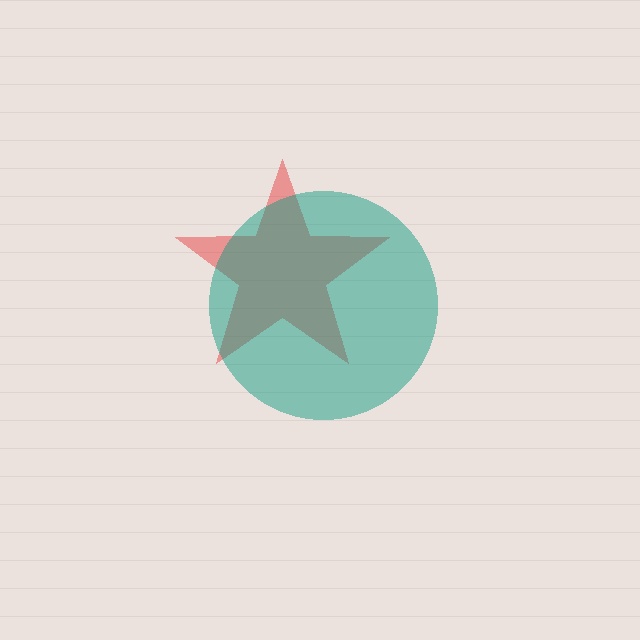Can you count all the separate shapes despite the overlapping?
Yes, there are 2 separate shapes.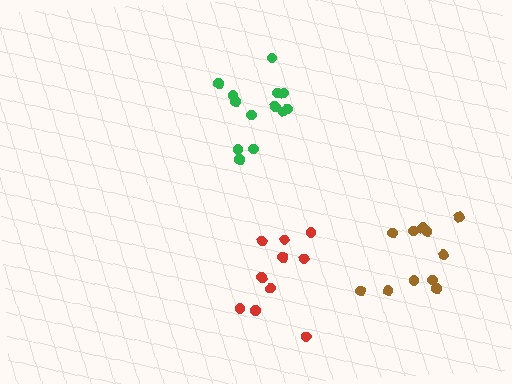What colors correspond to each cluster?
The clusters are colored: green, red, brown.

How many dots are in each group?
Group 1: 13 dots, Group 2: 10 dots, Group 3: 11 dots (34 total).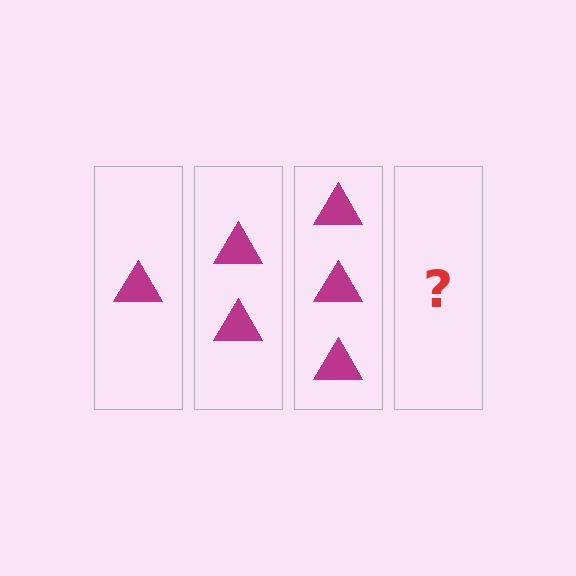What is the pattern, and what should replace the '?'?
The pattern is that each step adds one more triangle. The '?' should be 4 triangles.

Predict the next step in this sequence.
The next step is 4 triangles.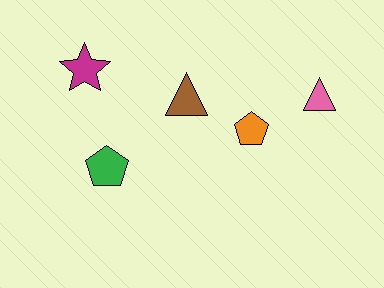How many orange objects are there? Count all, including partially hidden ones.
There is 1 orange object.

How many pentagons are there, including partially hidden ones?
There are 2 pentagons.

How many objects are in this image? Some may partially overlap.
There are 5 objects.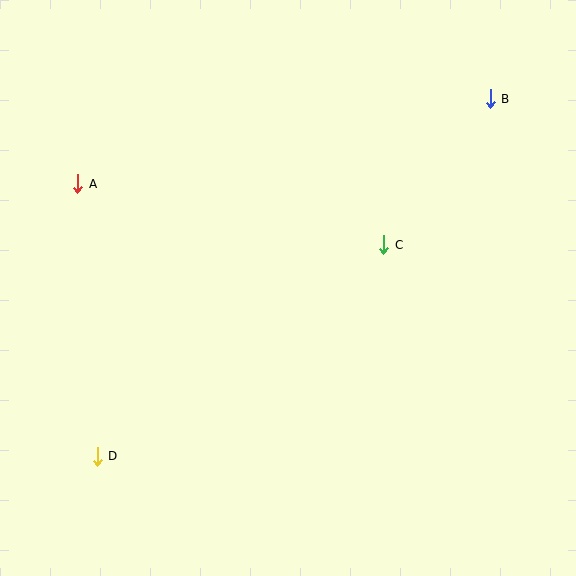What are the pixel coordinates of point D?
Point D is at (97, 456).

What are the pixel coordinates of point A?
Point A is at (78, 184).